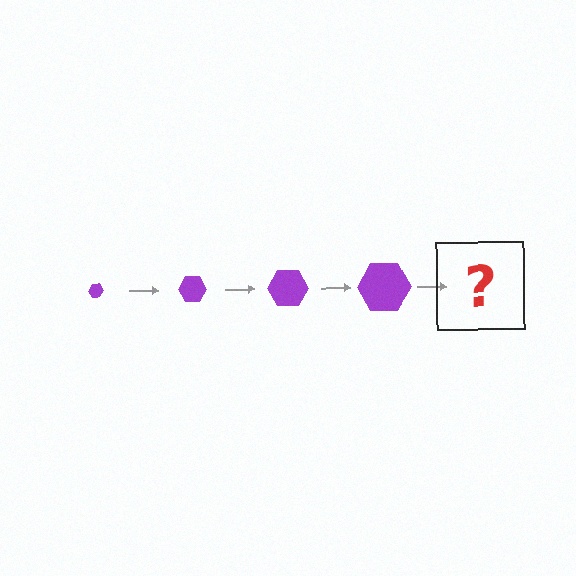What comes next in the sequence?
The next element should be a purple hexagon, larger than the previous one.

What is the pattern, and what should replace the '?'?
The pattern is that the hexagon gets progressively larger each step. The '?' should be a purple hexagon, larger than the previous one.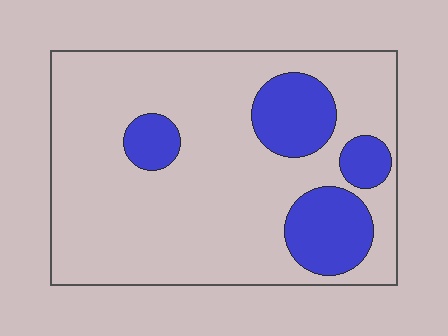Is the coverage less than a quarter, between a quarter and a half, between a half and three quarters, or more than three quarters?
Less than a quarter.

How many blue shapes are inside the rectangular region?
4.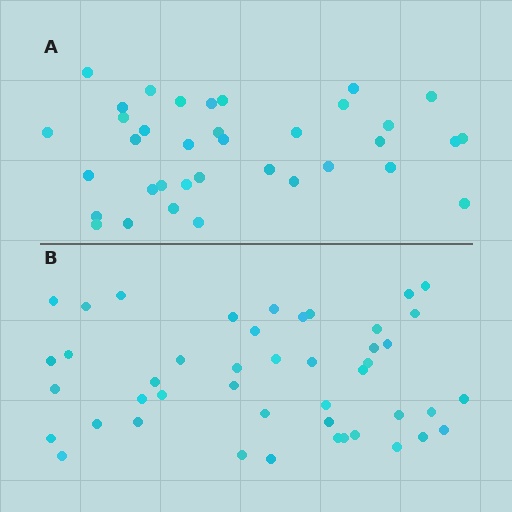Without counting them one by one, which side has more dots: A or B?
Region B (the bottom region) has more dots.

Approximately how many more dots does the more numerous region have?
Region B has roughly 8 or so more dots than region A.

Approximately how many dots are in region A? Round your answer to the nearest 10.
About 40 dots. (The exact count is 36, which rounds to 40.)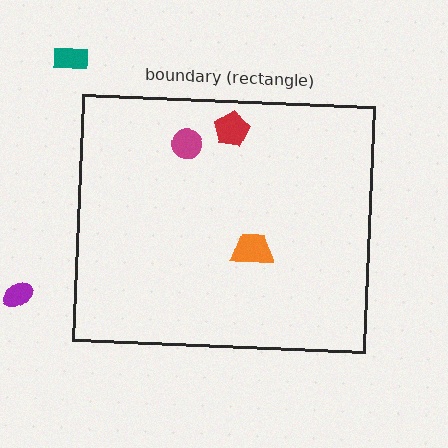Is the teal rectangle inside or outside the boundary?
Outside.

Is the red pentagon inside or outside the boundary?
Inside.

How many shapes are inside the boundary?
3 inside, 2 outside.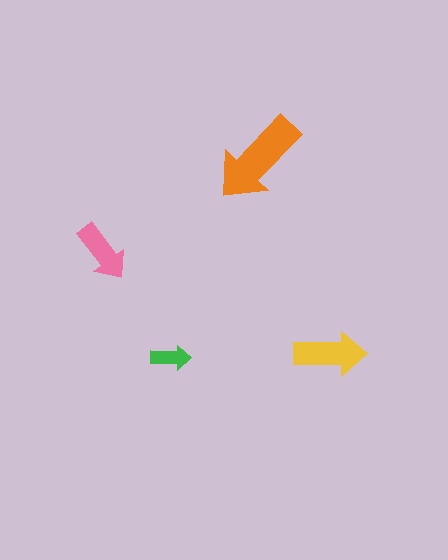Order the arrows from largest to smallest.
the orange one, the yellow one, the pink one, the green one.